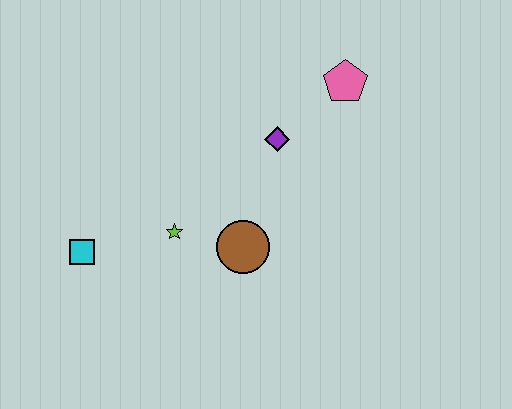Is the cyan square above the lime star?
No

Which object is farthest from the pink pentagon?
The cyan square is farthest from the pink pentagon.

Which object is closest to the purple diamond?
The pink pentagon is closest to the purple diamond.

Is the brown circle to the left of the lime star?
No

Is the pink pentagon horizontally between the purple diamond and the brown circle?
No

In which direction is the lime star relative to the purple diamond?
The lime star is to the left of the purple diamond.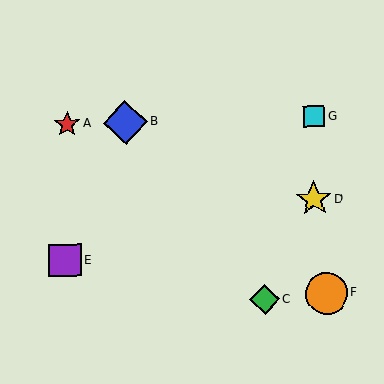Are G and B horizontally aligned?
Yes, both are at y≈116.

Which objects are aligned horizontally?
Objects A, B, G are aligned horizontally.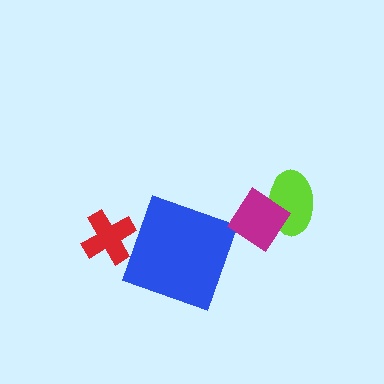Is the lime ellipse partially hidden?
Yes, it is partially covered by another shape.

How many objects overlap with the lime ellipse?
1 object overlaps with the lime ellipse.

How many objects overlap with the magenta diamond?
1 object overlaps with the magenta diamond.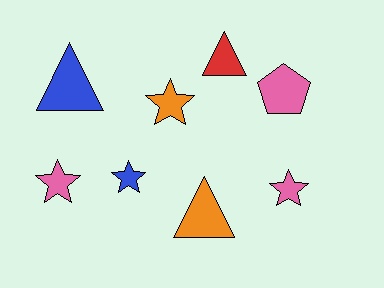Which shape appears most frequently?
Star, with 4 objects.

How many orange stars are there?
There is 1 orange star.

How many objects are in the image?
There are 8 objects.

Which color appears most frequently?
Pink, with 3 objects.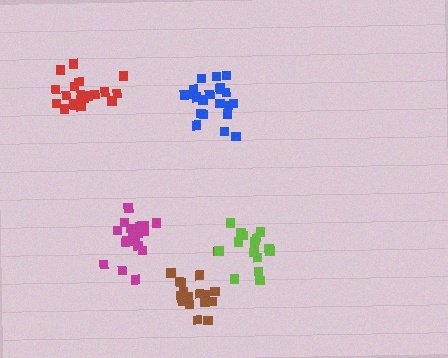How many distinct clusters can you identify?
There are 5 distinct clusters.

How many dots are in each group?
Group 1: 19 dots, Group 2: 18 dots, Group 3: 21 dots, Group 4: 16 dots, Group 5: 20 dots (94 total).